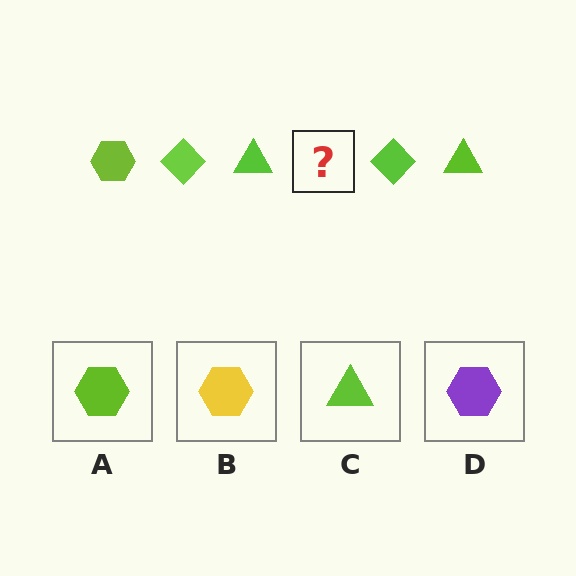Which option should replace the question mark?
Option A.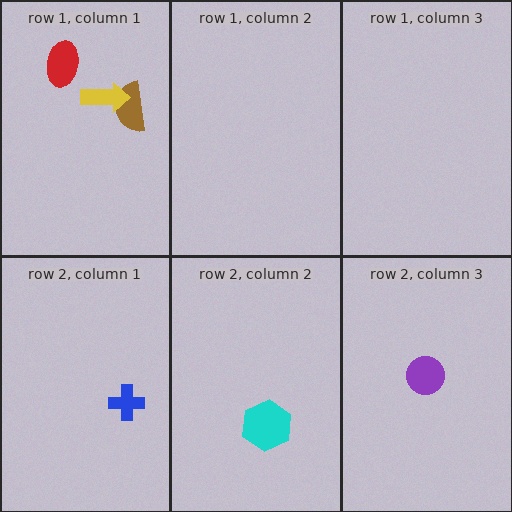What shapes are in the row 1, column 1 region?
The brown semicircle, the red ellipse, the yellow arrow.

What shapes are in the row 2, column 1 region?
The blue cross.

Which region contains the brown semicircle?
The row 1, column 1 region.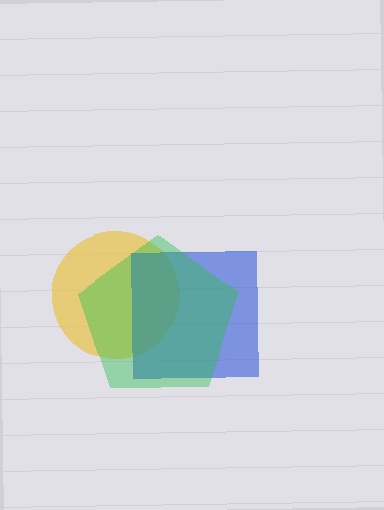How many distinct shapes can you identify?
There are 3 distinct shapes: a yellow circle, a blue square, a green pentagon.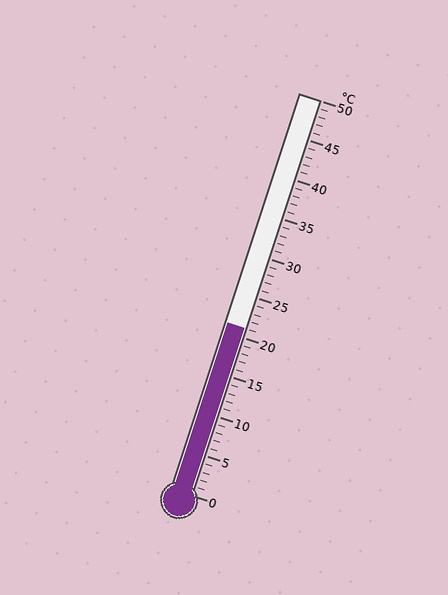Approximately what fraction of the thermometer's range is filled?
The thermometer is filled to approximately 40% of its range.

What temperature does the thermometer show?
The thermometer shows approximately 21°C.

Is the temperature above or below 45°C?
The temperature is below 45°C.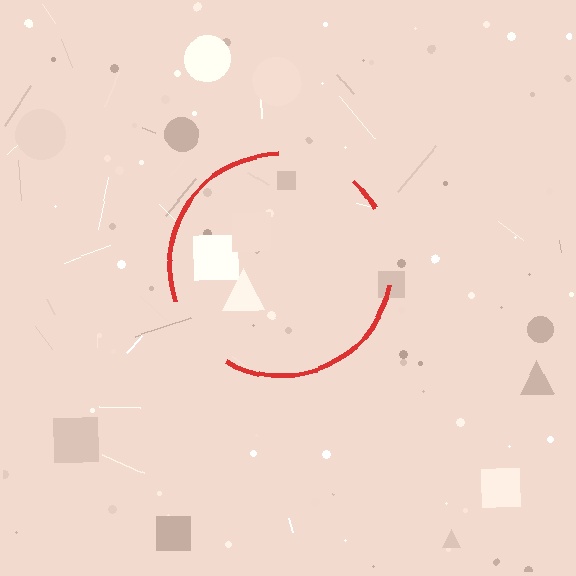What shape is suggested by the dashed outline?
The dashed outline suggests a circle.